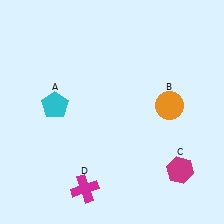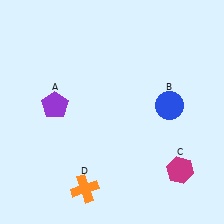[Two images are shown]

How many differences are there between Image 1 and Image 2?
There are 3 differences between the two images.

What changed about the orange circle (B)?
In Image 1, B is orange. In Image 2, it changed to blue.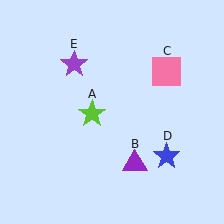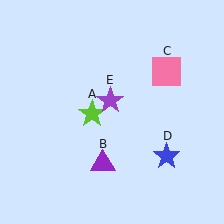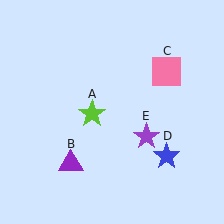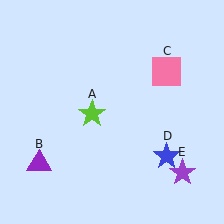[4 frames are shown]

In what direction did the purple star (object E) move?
The purple star (object E) moved down and to the right.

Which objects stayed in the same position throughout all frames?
Lime star (object A) and pink square (object C) and blue star (object D) remained stationary.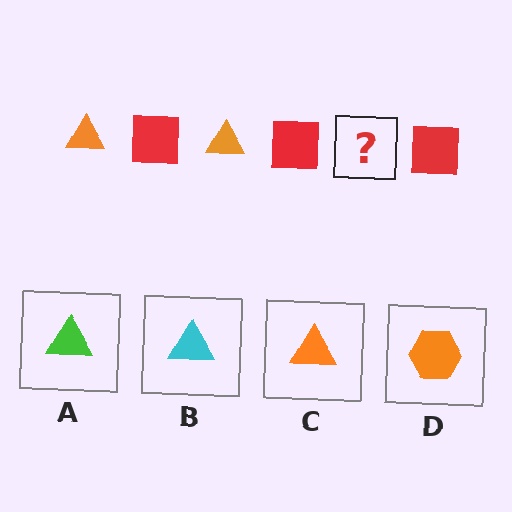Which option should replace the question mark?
Option C.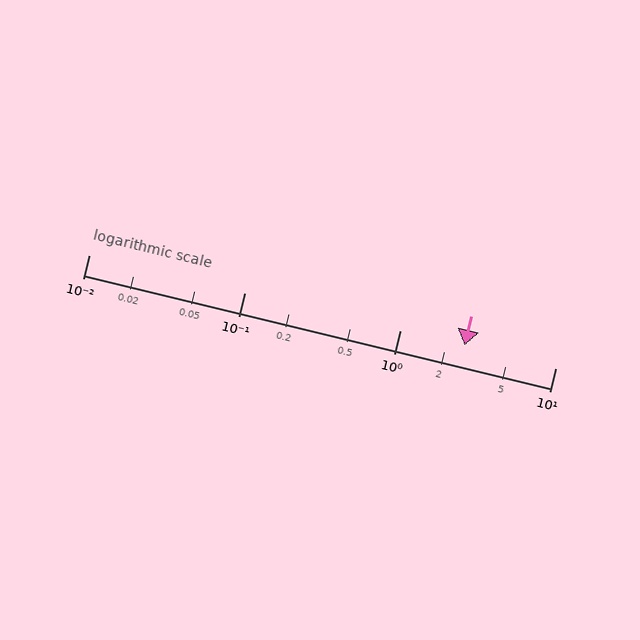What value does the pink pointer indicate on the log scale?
The pointer indicates approximately 2.6.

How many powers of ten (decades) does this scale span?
The scale spans 3 decades, from 0.01 to 10.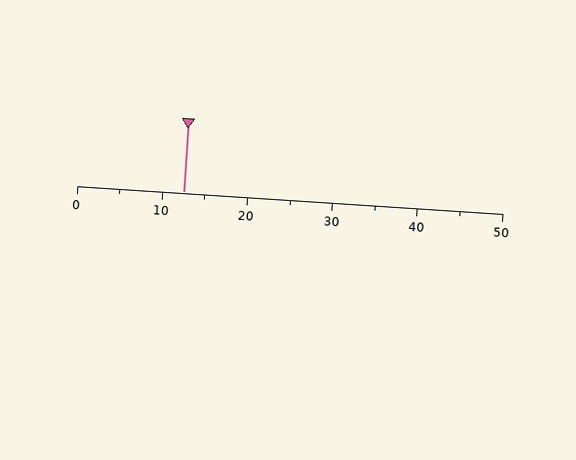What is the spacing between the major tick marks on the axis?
The major ticks are spaced 10 apart.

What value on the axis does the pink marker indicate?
The marker indicates approximately 12.5.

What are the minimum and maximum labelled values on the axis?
The axis runs from 0 to 50.